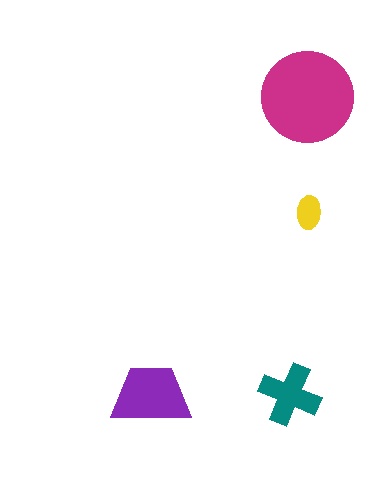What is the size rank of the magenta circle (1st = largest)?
1st.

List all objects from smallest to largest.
The yellow ellipse, the teal cross, the purple trapezoid, the magenta circle.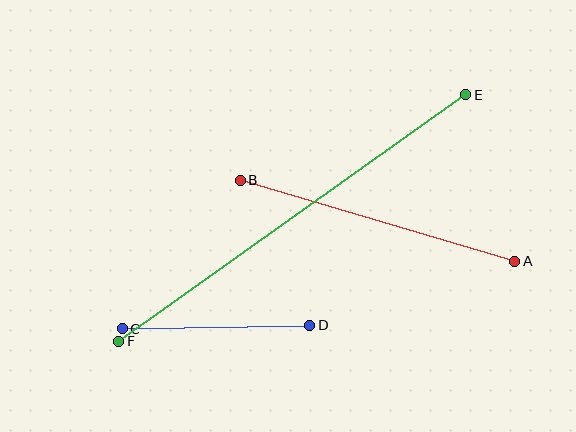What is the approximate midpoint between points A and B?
The midpoint is at approximately (378, 221) pixels.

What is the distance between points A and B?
The distance is approximately 287 pixels.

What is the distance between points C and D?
The distance is approximately 187 pixels.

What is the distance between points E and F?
The distance is approximately 426 pixels.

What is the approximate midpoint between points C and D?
The midpoint is at approximately (216, 327) pixels.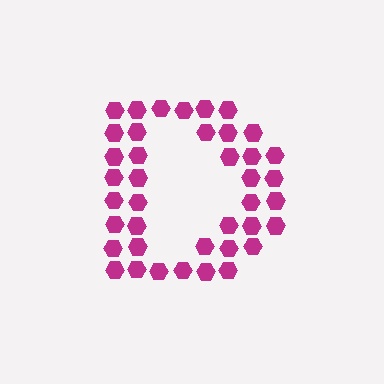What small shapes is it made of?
It is made of small hexagons.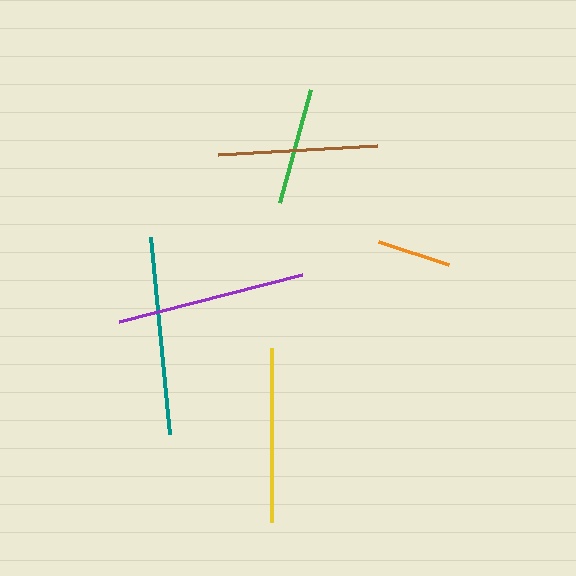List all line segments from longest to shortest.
From longest to shortest: teal, purple, yellow, brown, green, orange.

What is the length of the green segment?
The green segment is approximately 117 pixels long.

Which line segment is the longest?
The teal line is the longest at approximately 198 pixels.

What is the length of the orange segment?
The orange segment is approximately 74 pixels long.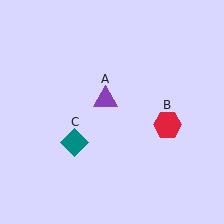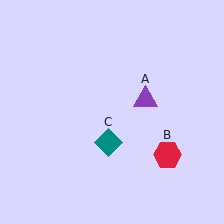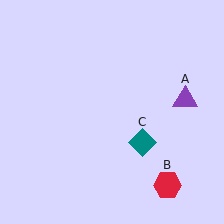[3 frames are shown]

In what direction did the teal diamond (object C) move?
The teal diamond (object C) moved right.